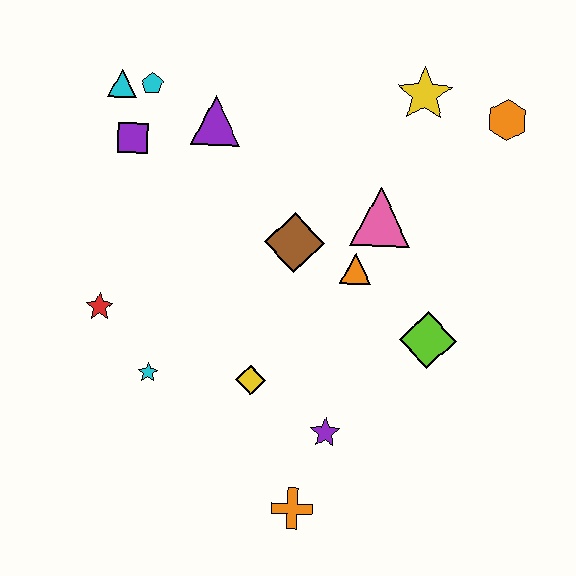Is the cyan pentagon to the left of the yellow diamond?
Yes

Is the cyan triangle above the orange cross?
Yes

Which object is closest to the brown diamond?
The orange triangle is closest to the brown diamond.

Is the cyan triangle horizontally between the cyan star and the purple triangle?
No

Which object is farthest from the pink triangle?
The orange cross is farthest from the pink triangle.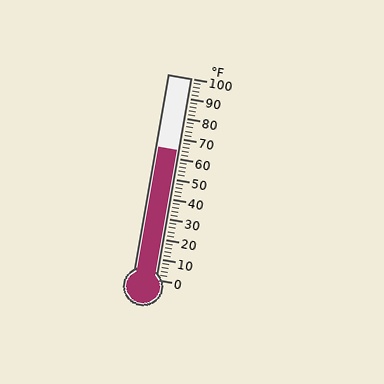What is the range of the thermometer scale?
The thermometer scale ranges from 0°F to 100°F.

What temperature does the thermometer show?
The thermometer shows approximately 64°F.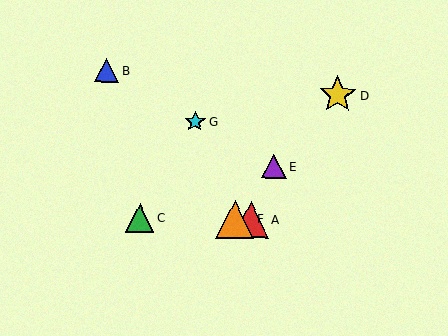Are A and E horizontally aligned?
No, A is at y≈220 and E is at y≈166.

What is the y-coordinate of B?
Object B is at y≈70.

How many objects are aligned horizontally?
3 objects (A, C, F) are aligned horizontally.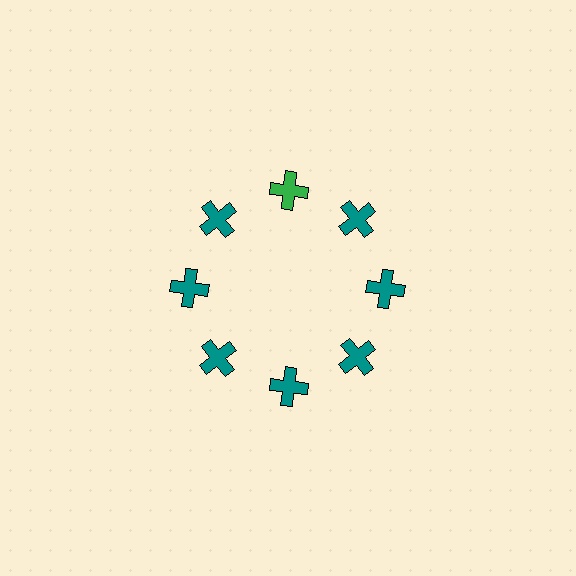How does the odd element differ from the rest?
It has a different color: green instead of teal.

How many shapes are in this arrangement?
There are 8 shapes arranged in a ring pattern.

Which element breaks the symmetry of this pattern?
The green cross at roughly the 12 o'clock position breaks the symmetry. All other shapes are teal crosses.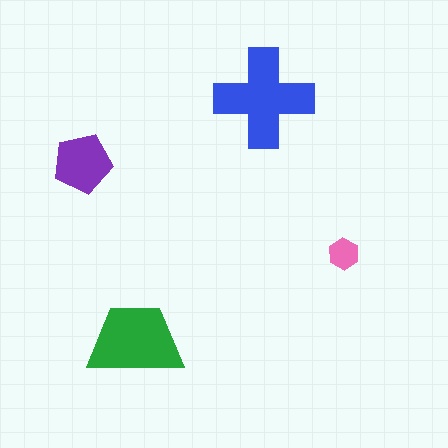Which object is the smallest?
The pink hexagon.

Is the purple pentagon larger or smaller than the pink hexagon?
Larger.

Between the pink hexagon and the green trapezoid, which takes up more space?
The green trapezoid.